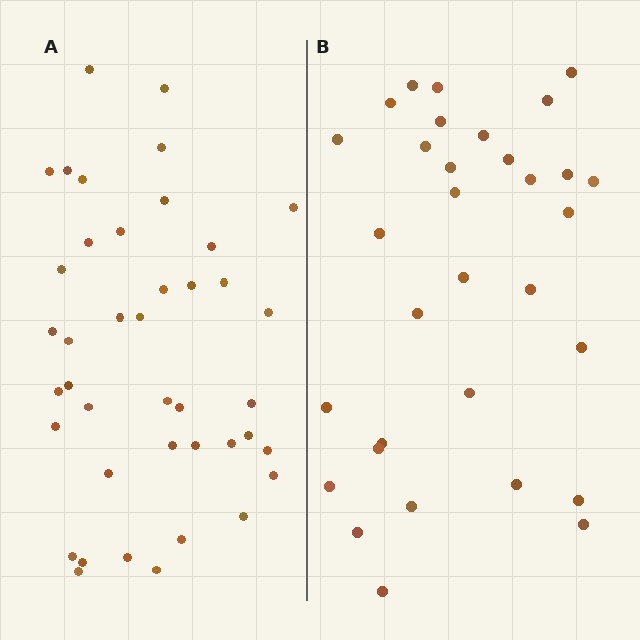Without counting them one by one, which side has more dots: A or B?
Region A (the left region) has more dots.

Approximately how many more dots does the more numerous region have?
Region A has roughly 8 or so more dots than region B.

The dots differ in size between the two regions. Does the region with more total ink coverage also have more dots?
No. Region B has more total ink coverage because its dots are larger, but region A actually contains more individual dots. Total area can be misleading — the number of items is what matters here.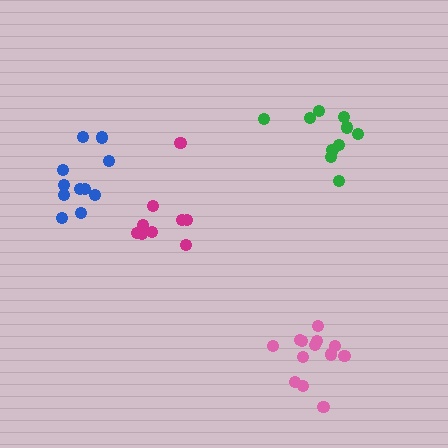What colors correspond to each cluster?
The clusters are colored: blue, pink, green, magenta.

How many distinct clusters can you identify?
There are 4 distinct clusters.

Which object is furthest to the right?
The green cluster is rightmost.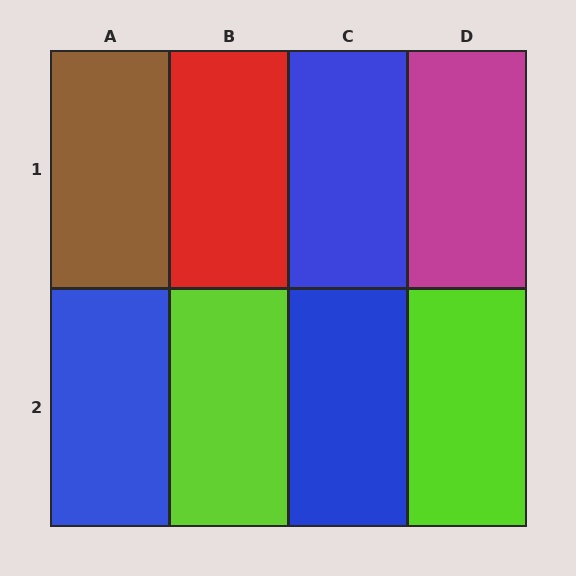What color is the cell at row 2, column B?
Lime.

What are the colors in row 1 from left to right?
Brown, red, blue, magenta.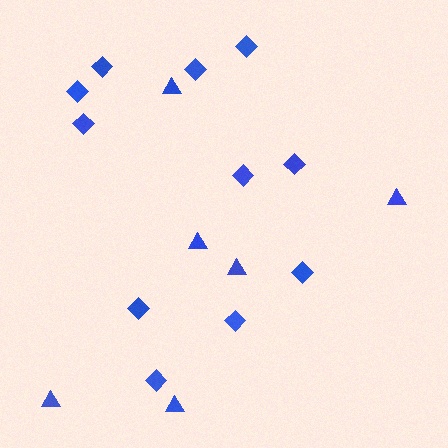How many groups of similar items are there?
There are 2 groups: one group of triangles (6) and one group of diamonds (11).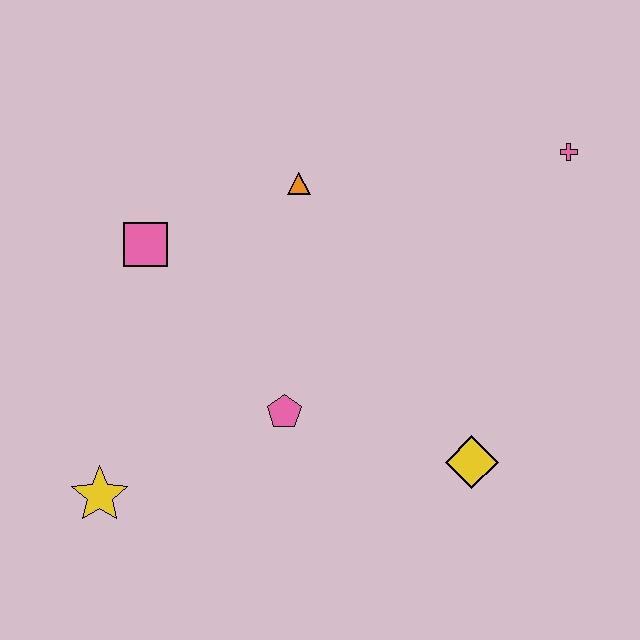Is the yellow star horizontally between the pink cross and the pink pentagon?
No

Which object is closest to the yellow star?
The pink pentagon is closest to the yellow star.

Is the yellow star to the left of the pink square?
Yes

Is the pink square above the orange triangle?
No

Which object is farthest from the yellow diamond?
The pink square is farthest from the yellow diamond.